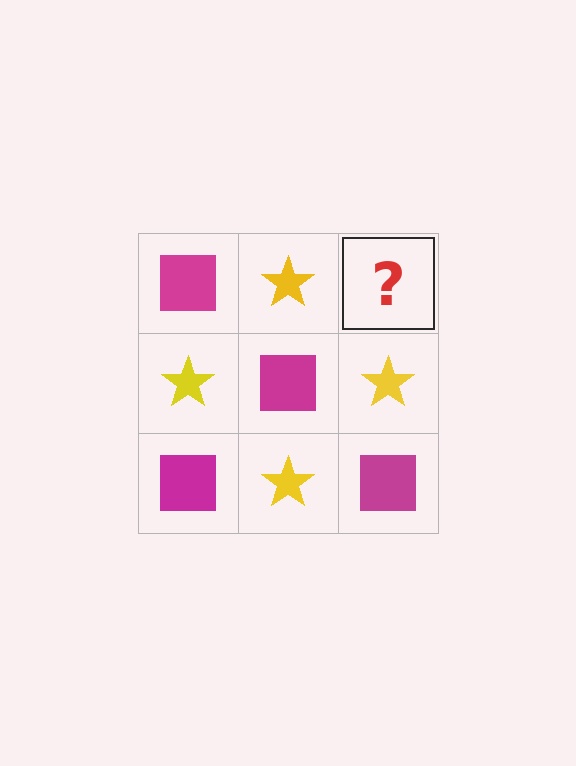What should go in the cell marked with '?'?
The missing cell should contain a magenta square.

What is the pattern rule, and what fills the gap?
The rule is that it alternates magenta square and yellow star in a checkerboard pattern. The gap should be filled with a magenta square.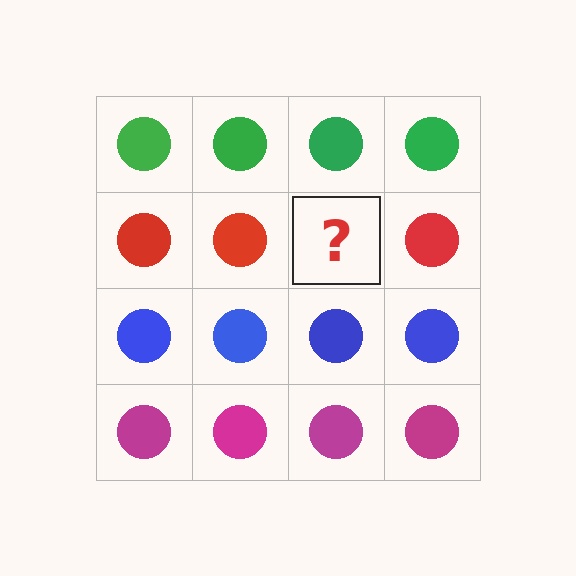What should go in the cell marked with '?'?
The missing cell should contain a red circle.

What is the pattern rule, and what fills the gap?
The rule is that each row has a consistent color. The gap should be filled with a red circle.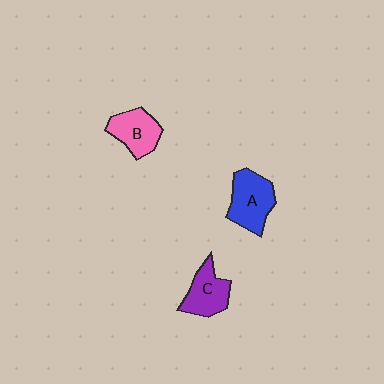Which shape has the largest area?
Shape A (blue).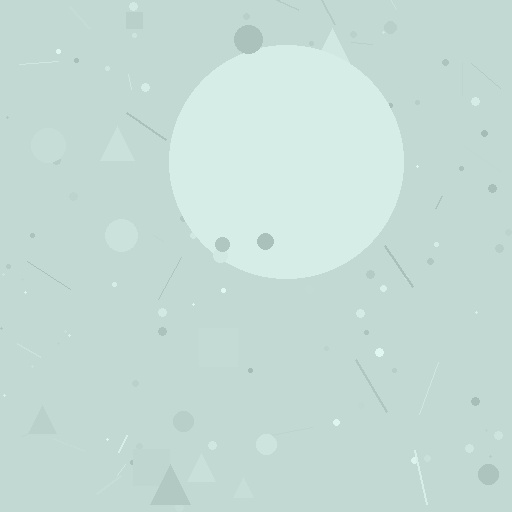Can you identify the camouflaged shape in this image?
The camouflaged shape is a circle.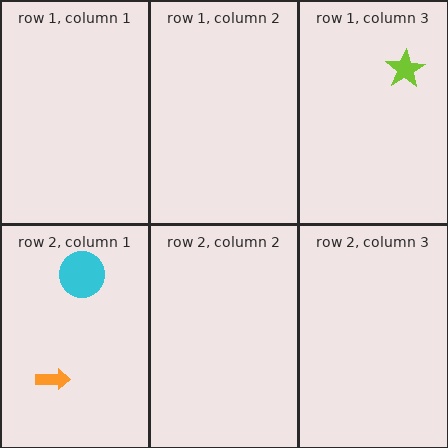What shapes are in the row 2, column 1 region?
The cyan circle, the orange arrow.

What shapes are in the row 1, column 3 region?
The lime star.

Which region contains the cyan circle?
The row 2, column 1 region.